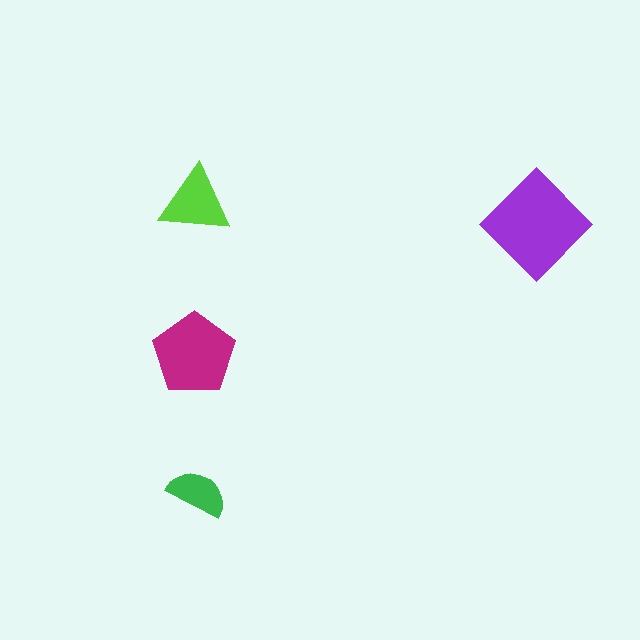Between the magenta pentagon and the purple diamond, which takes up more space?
The purple diamond.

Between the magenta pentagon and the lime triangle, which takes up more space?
The magenta pentagon.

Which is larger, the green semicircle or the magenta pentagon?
The magenta pentagon.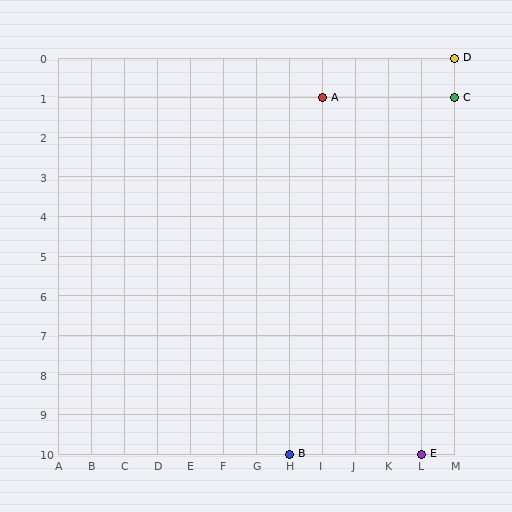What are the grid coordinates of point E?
Point E is at grid coordinates (L, 10).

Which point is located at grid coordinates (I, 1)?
Point A is at (I, 1).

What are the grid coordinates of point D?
Point D is at grid coordinates (M, 0).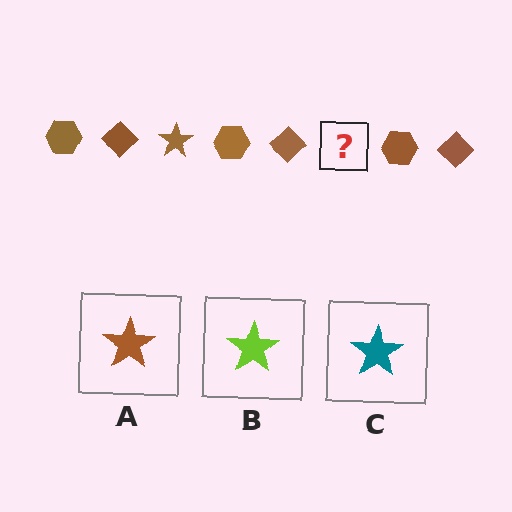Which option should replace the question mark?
Option A.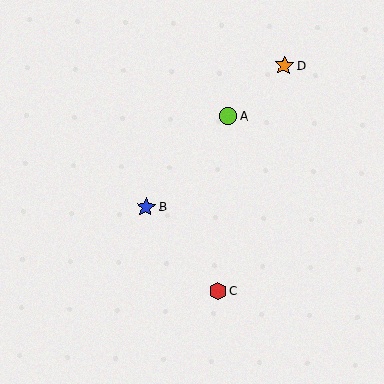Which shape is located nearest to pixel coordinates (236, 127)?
The lime circle (labeled A) at (228, 116) is nearest to that location.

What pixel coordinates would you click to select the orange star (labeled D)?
Click at (284, 65) to select the orange star D.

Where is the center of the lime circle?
The center of the lime circle is at (228, 116).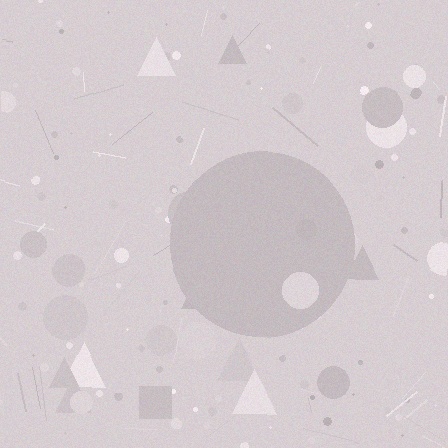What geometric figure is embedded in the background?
A circle is embedded in the background.